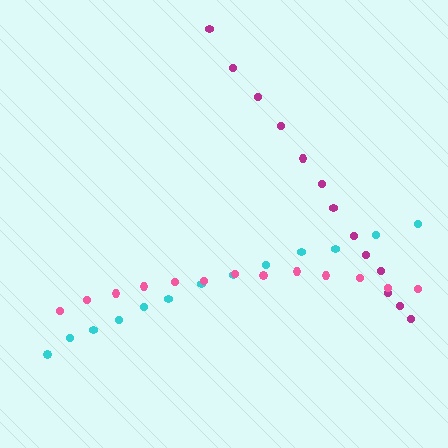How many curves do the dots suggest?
There are 3 distinct paths.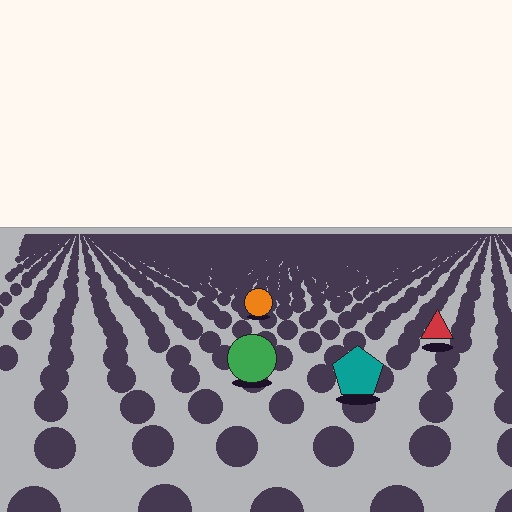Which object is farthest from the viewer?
The orange circle is farthest from the viewer. It appears smaller and the ground texture around it is denser.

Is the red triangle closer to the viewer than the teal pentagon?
No. The teal pentagon is closer — you can tell from the texture gradient: the ground texture is coarser near it.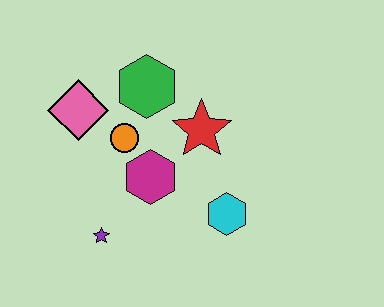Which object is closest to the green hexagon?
The orange circle is closest to the green hexagon.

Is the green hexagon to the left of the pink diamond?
No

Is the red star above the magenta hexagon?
Yes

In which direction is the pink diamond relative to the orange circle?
The pink diamond is to the left of the orange circle.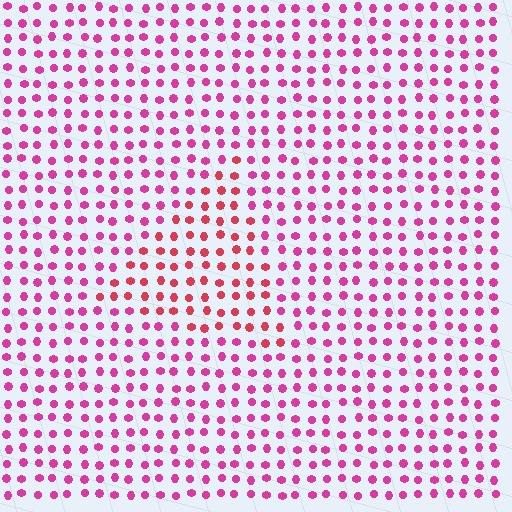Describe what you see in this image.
The image is filled with small magenta elements in a uniform arrangement. A triangle-shaped region is visible where the elements are tinted to a slightly different hue, forming a subtle color boundary.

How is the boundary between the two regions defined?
The boundary is defined purely by a slight shift in hue (about 29 degrees). Spacing, size, and orientation are identical on both sides.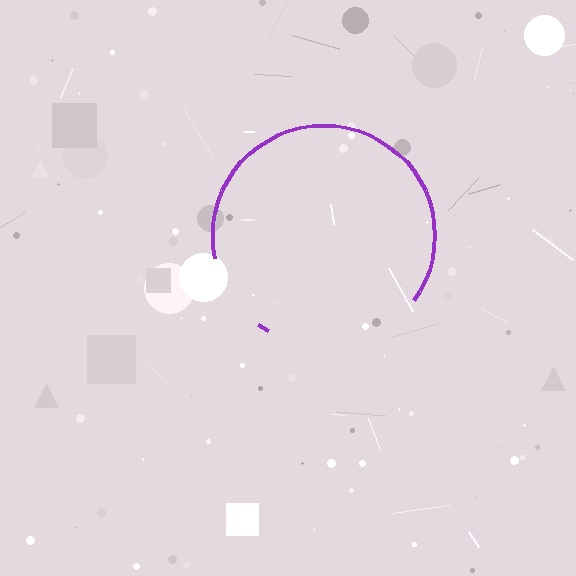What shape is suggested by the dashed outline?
The dashed outline suggests a circle.